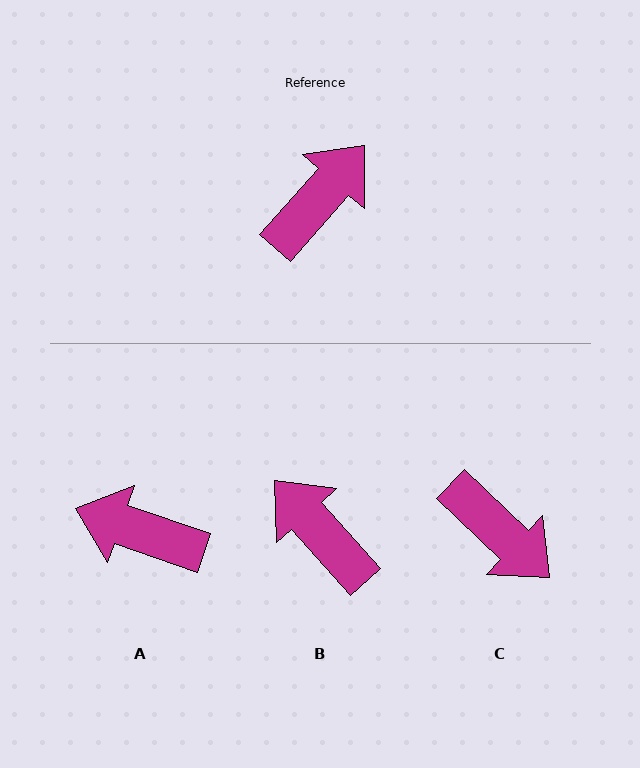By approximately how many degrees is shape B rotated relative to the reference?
Approximately 83 degrees counter-clockwise.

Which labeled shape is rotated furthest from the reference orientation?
A, about 112 degrees away.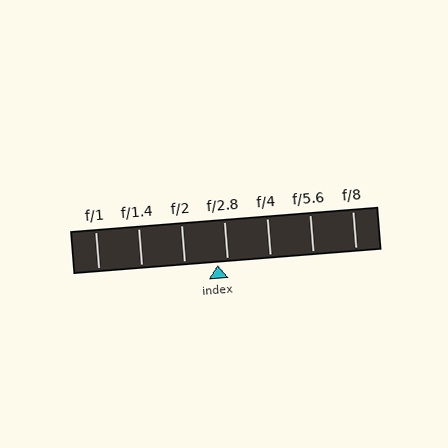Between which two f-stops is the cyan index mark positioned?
The index mark is between f/2 and f/2.8.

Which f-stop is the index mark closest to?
The index mark is closest to f/2.8.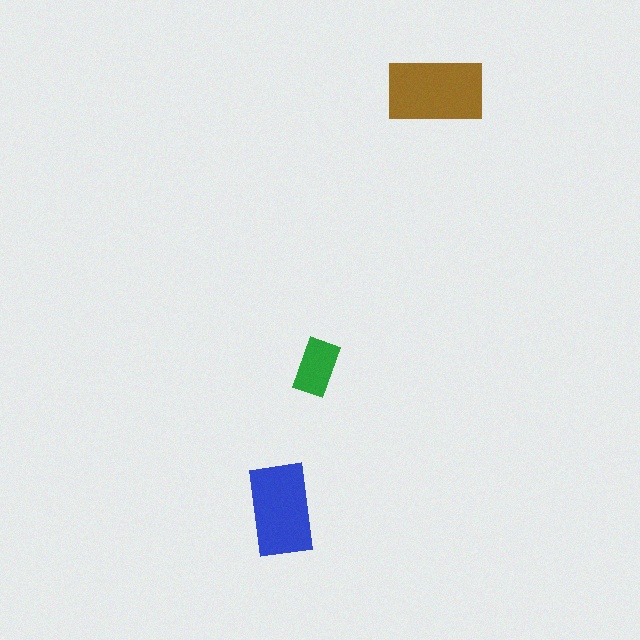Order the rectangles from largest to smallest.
the brown one, the blue one, the green one.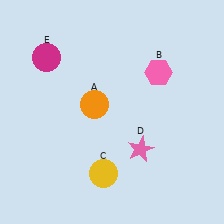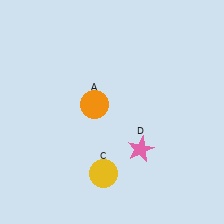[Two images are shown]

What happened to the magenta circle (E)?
The magenta circle (E) was removed in Image 2. It was in the top-left area of Image 1.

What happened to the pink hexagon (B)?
The pink hexagon (B) was removed in Image 2. It was in the top-right area of Image 1.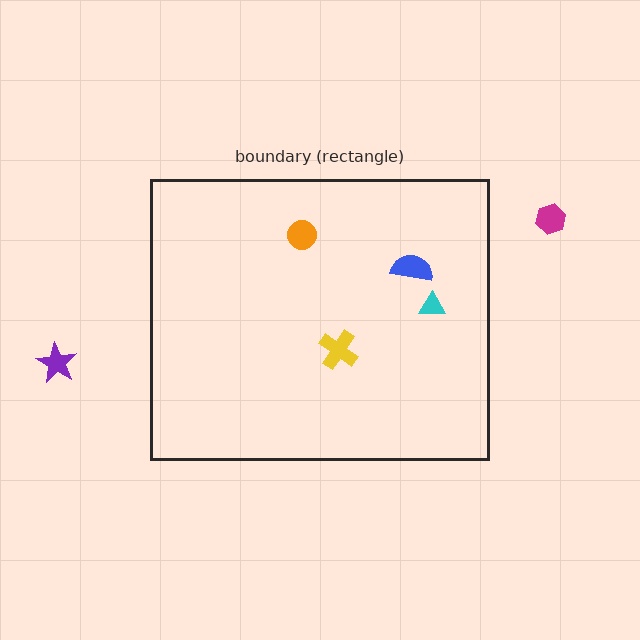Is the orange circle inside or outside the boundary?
Inside.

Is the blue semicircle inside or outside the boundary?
Inside.